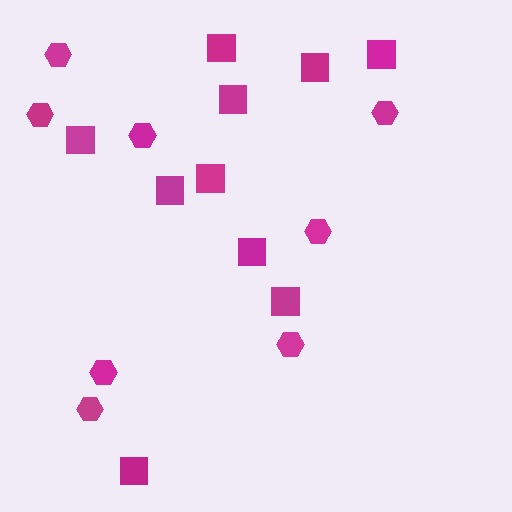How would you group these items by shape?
There are 2 groups: one group of squares (10) and one group of hexagons (8).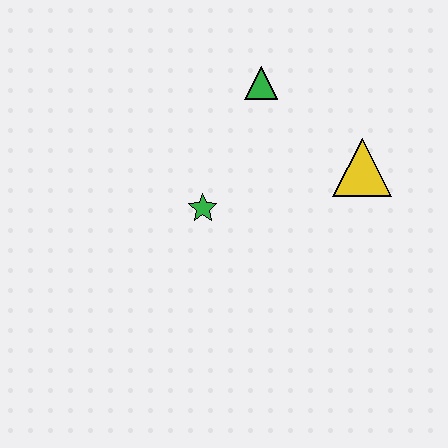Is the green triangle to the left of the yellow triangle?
Yes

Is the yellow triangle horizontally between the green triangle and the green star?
No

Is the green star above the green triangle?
No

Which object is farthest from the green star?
The yellow triangle is farthest from the green star.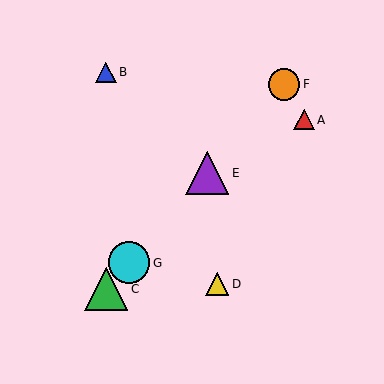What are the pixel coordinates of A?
Object A is at (304, 120).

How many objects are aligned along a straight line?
4 objects (C, E, F, G) are aligned along a straight line.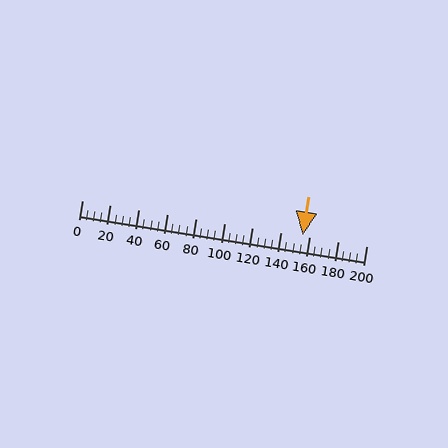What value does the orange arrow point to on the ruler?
The orange arrow points to approximately 155.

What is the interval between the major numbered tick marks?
The major tick marks are spaced 20 units apart.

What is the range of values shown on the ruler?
The ruler shows values from 0 to 200.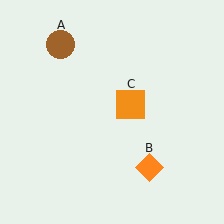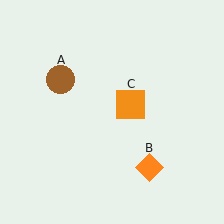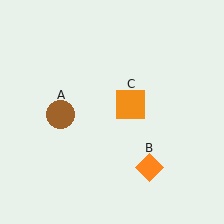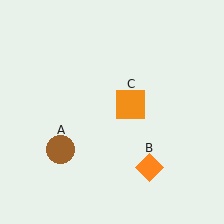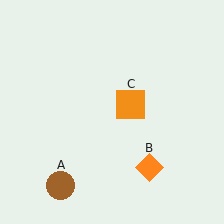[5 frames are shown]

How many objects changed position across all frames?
1 object changed position: brown circle (object A).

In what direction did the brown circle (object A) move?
The brown circle (object A) moved down.